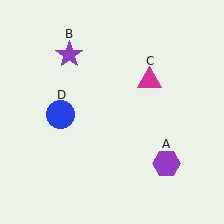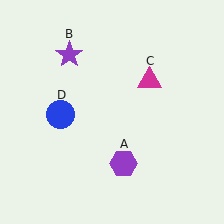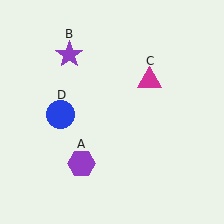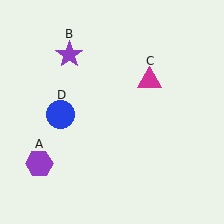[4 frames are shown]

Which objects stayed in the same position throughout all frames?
Purple star (object B) and magenta triangle (object C) and blue circle (object D) remained stationary.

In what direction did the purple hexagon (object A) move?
The purple hexagon (object A) moved left.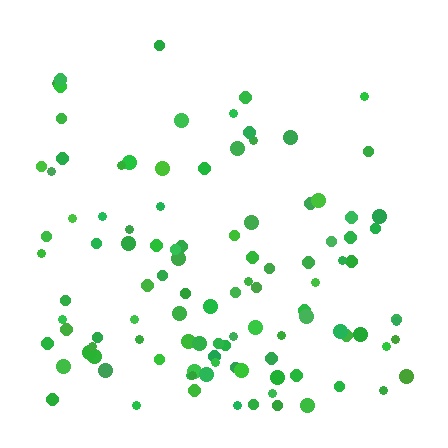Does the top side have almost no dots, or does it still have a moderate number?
Still a moderate number, just noticeably fewer than the bottom.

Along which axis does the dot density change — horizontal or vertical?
Vertical.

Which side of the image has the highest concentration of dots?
The bottom.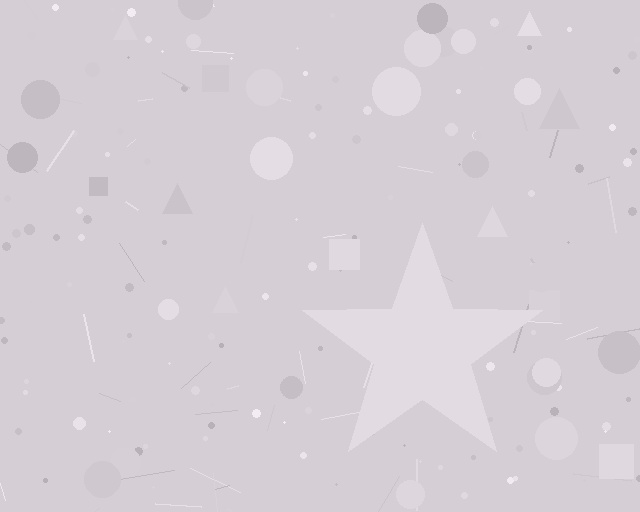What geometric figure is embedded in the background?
A star is embedded in the background.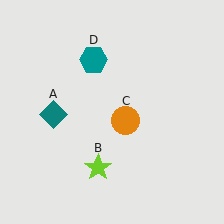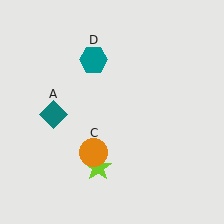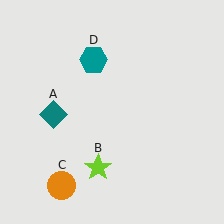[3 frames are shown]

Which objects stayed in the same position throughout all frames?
Teal diamond (object A) and lime star (object B) and teal hexagon (object D) remained stationary.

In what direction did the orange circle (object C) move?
The orange circle (object C) moved down and to the left.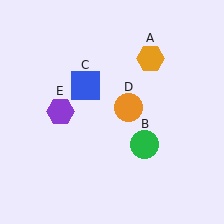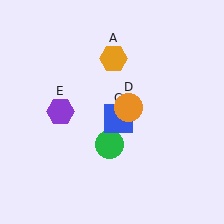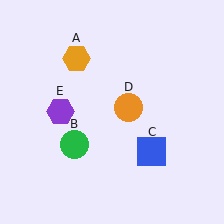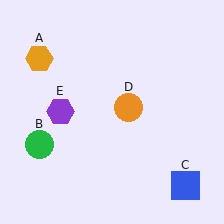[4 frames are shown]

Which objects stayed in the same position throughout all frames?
Orange circle (object D) and purple hexagon (object E) remained stationary.